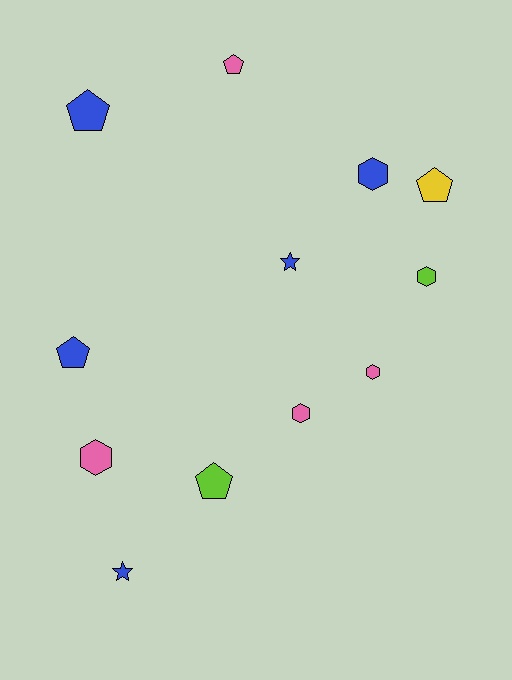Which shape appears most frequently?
Pentagon, with 5 objects.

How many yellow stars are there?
There are no yellow stars.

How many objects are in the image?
There are 12 objects.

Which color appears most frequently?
Blue, with 5 objects.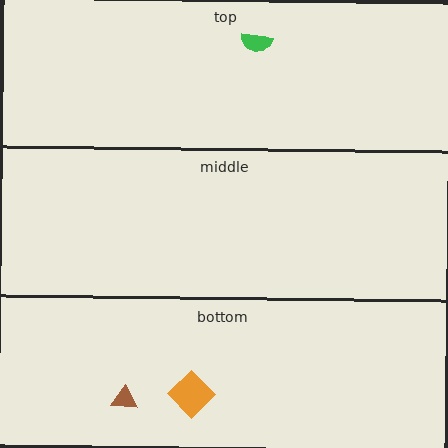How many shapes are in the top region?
1.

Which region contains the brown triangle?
The bottom region.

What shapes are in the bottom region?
The orange diamond, the brown triangle.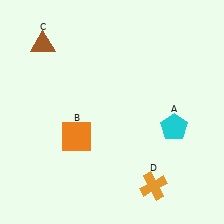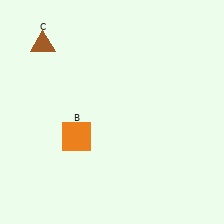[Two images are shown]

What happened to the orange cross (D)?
The orange cross (D) was removed in Image 2. It was in the bottom-right area of Image 1.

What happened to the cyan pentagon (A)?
The cyan pentagon (A) was removed in Image 2. It was in the bottom-right area of Image 1.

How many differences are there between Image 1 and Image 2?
There are 2 differences between the two images.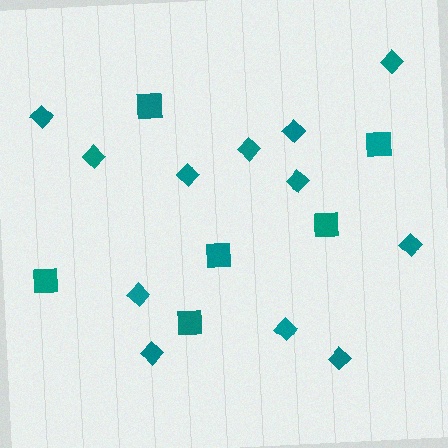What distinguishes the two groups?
There are 2 groups: one group of diamonds (12) and one group of squares (6).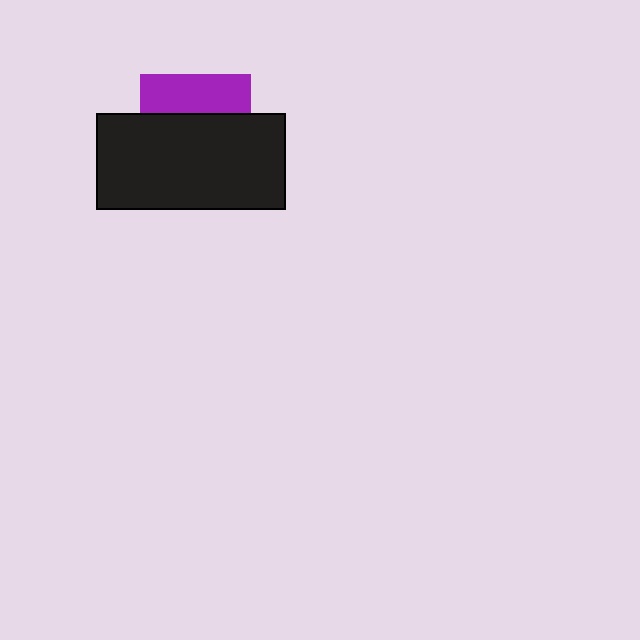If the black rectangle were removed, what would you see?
You would see the complete purple square.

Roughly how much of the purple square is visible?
A small part of it is visible (roughly 36%).